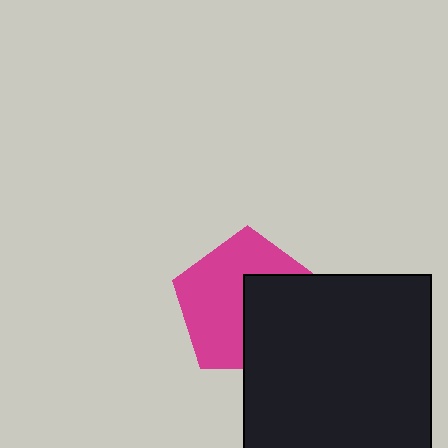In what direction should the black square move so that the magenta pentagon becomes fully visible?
The black square should move toward the lower-right. That is the shortest direction to clear the overlap and leave the magenta pentagon fully visible.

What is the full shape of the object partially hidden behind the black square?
The partially hidden object is a magenta pentagon.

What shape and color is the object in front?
The object in front is a black square.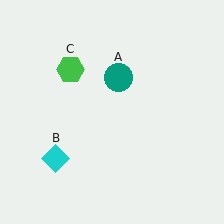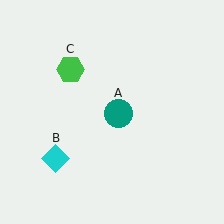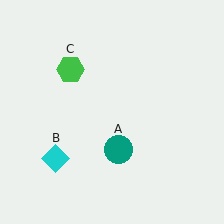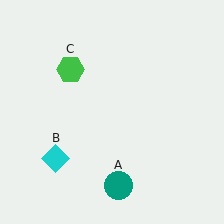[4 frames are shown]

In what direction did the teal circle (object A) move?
The teal circle (object A) moved down.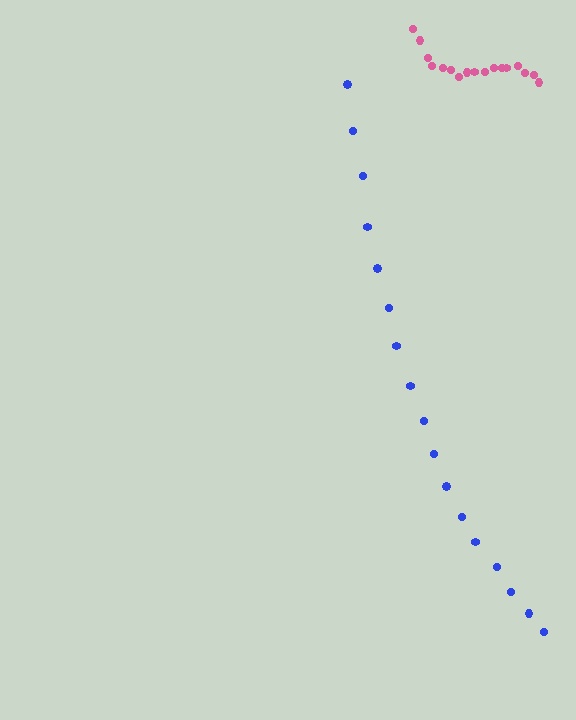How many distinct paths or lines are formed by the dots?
There are 2 distinct paths.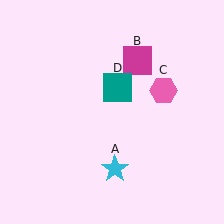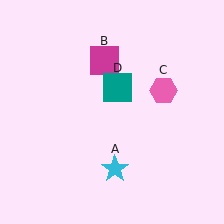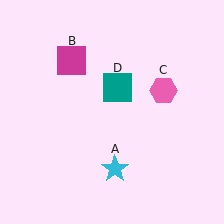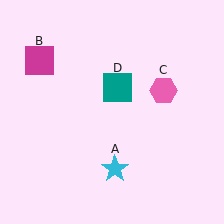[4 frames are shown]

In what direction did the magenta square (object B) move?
The magenta square (object B) moved left.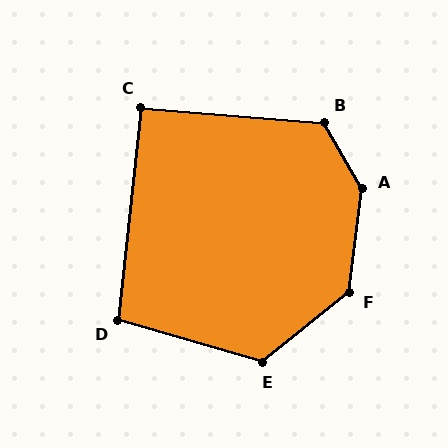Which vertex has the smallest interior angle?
C, at approximately 92 degrees.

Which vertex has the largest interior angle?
A, at approximately 143 degrees.